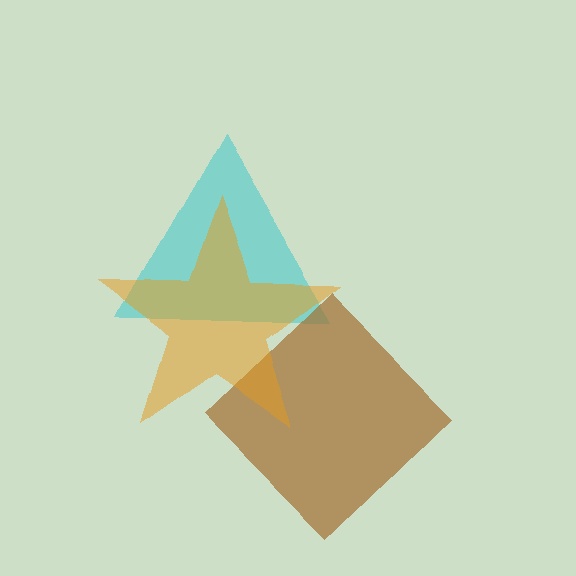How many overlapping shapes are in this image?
There are 3 overlapping shapes in the image.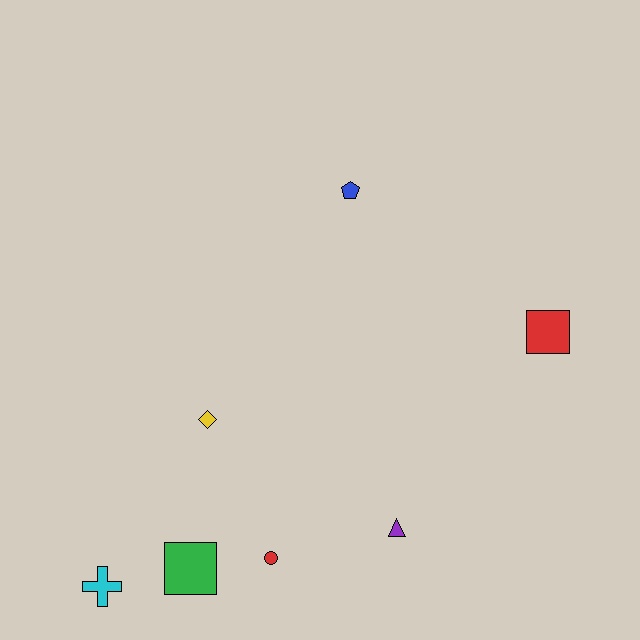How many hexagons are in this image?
There are no hexagons.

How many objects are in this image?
There are 7 objects.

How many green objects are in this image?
There is 1 green object.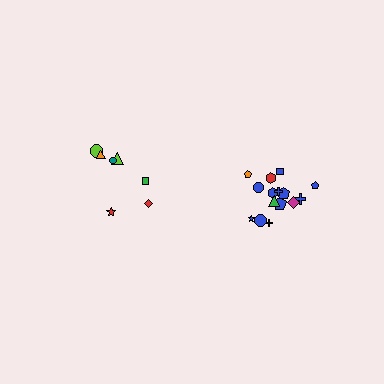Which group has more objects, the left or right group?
The right group.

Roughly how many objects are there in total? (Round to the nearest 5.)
Roughly 20 objects in total.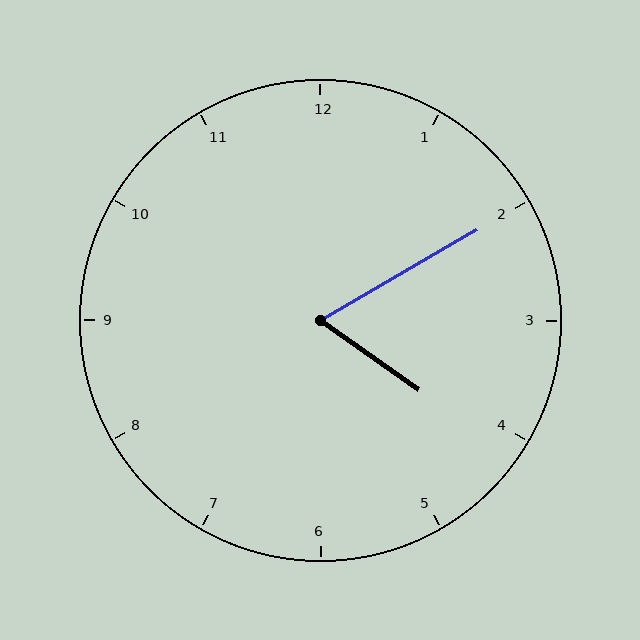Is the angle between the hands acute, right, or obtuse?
It is acute.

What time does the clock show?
4:10.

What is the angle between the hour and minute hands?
Approximately 65 degrees.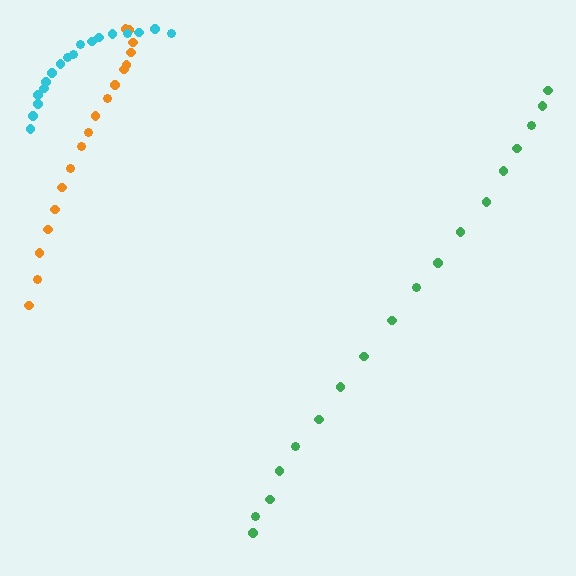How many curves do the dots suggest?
There are 3 distinct paths.